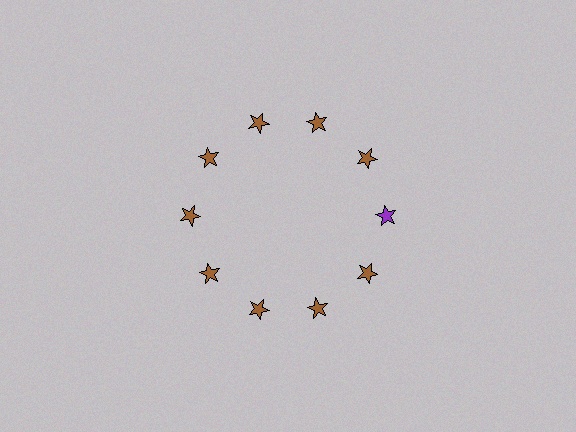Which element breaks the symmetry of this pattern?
The purple star at roughly the 3 o'clock position breaks the symmetry. All other shapes are brown stars.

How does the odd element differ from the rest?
It has a different color: purple instead of brown.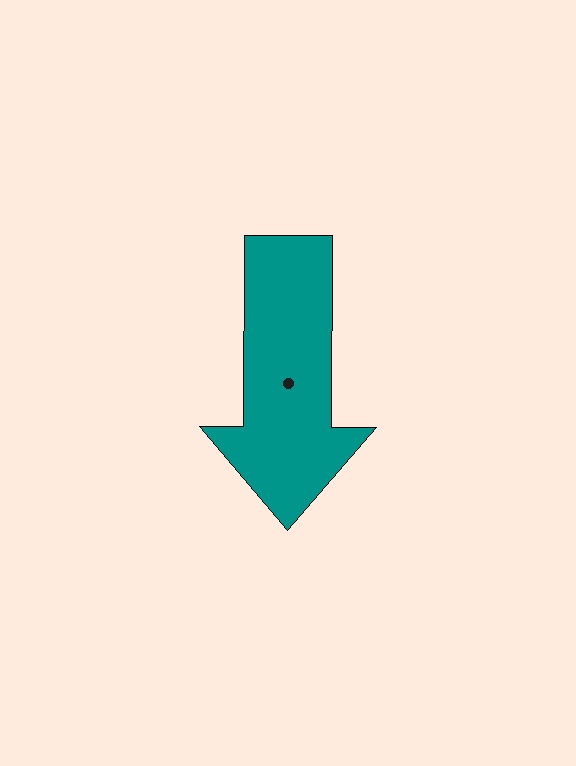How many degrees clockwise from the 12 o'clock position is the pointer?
Approximately 180 degrees.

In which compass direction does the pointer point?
South.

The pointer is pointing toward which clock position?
Roughly 6 o'clock.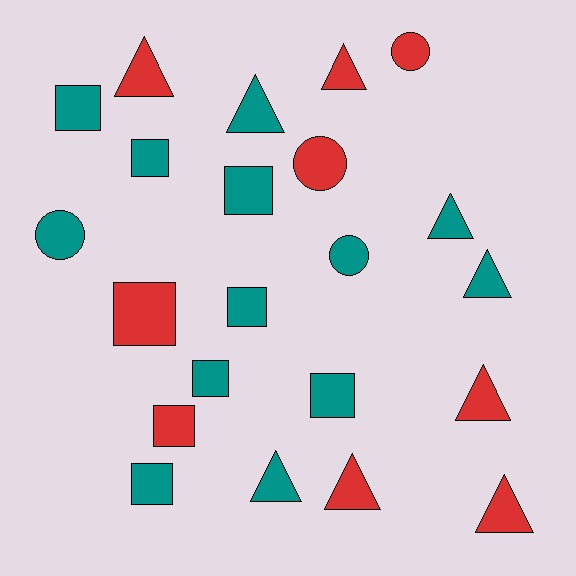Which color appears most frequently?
Teal, with 13 objects.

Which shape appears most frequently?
Square, with 9 objects.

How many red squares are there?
There are 2 red squares.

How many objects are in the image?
There are 22 objects.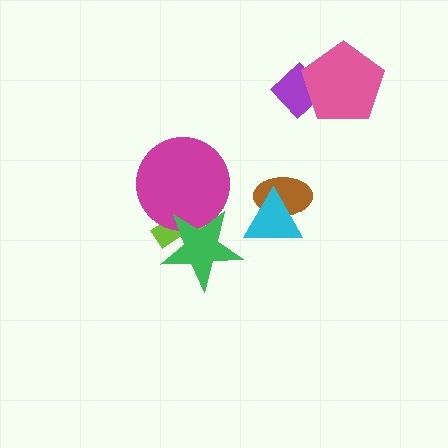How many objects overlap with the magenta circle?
2 objects overlap with the magenta circle.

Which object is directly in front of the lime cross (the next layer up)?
The magenta circle is directly in front of the lime cross.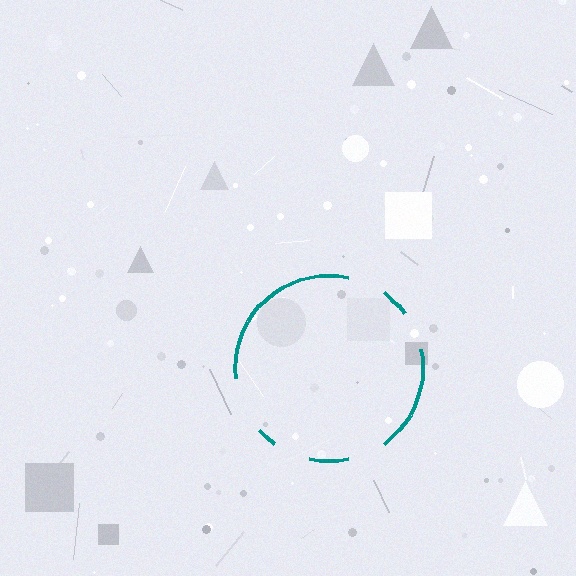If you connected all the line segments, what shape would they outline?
They would outline a circle.